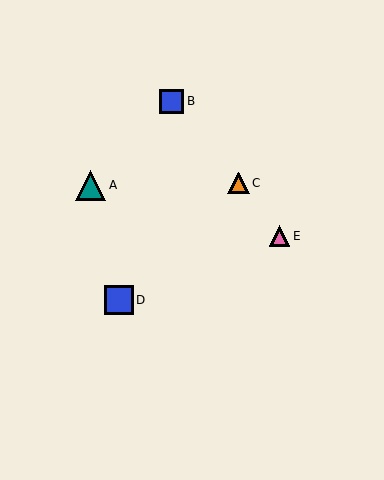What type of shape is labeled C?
Shape C is an orange triangle.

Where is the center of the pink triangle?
The center of the pink triangle is at (280, 236).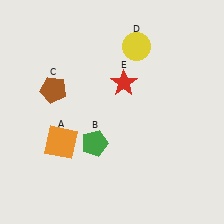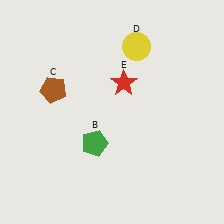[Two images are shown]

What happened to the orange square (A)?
The orange square (A) was removed in Image 2. It was in the bottom-left area of Image 1.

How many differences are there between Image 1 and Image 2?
There is 1 difference between the two images.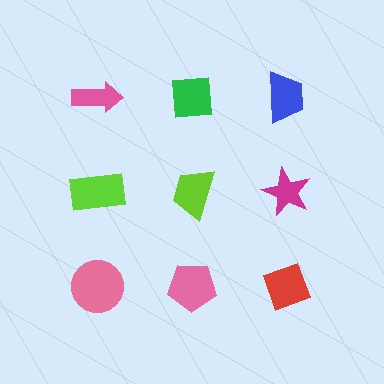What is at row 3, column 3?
A red diamond.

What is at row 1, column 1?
A pink arrow.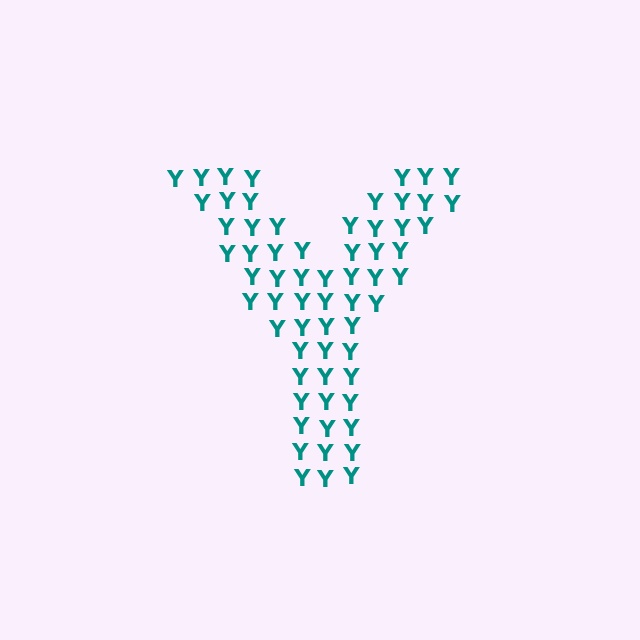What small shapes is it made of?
It is made of small letter Y's.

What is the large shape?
The large shape is the letter Y.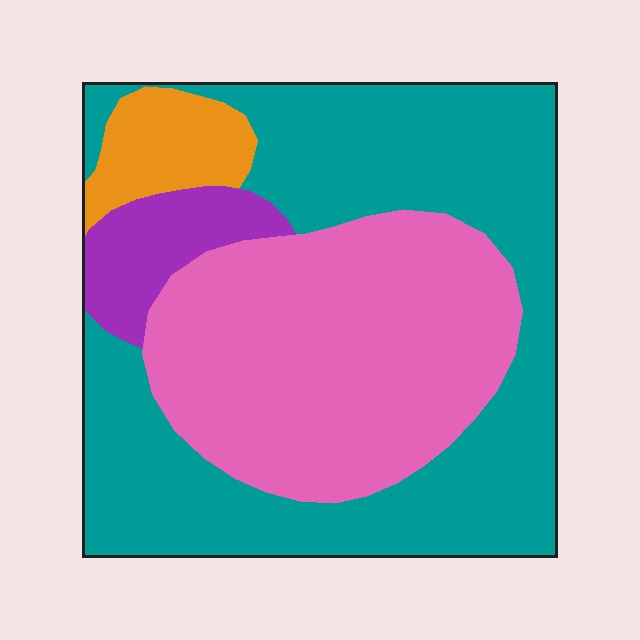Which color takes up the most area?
Teal, at roughly 50%.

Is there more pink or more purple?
Pink.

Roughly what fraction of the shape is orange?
Orange covers 7% of the shape.